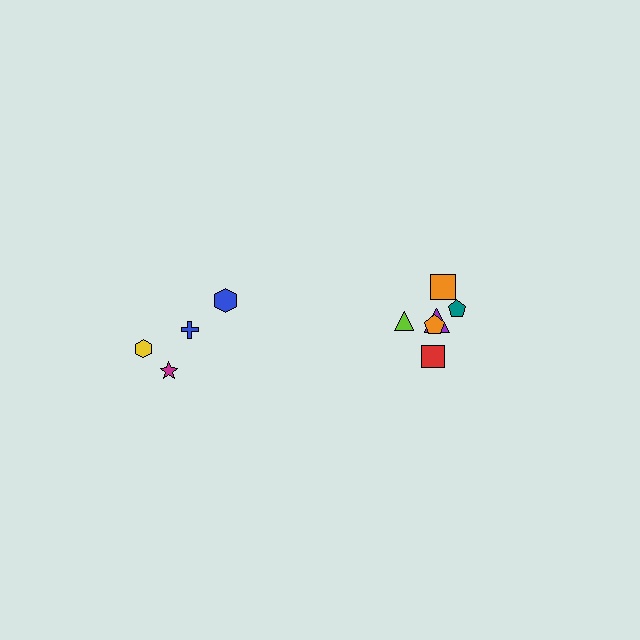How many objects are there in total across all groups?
There are 10 objects.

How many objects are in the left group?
There are 4 objects.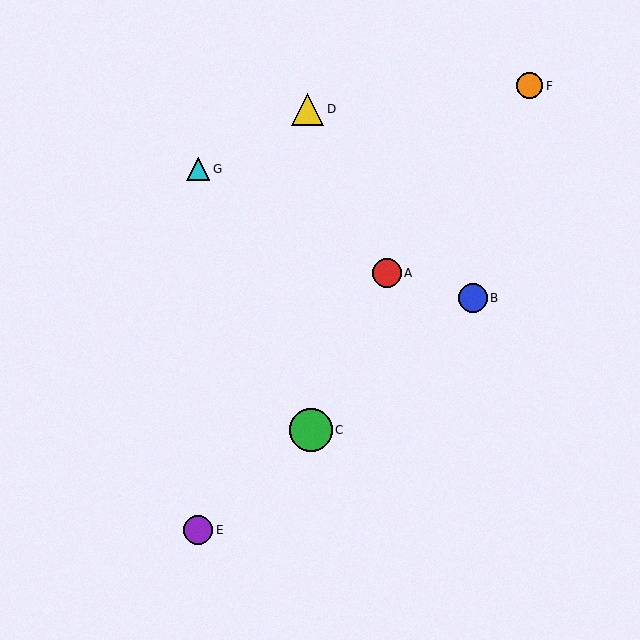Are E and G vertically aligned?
Yes, both are at x≈198.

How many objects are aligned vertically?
2 objects (E, G) are aligned vertically.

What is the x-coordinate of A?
Object A is at x≈387.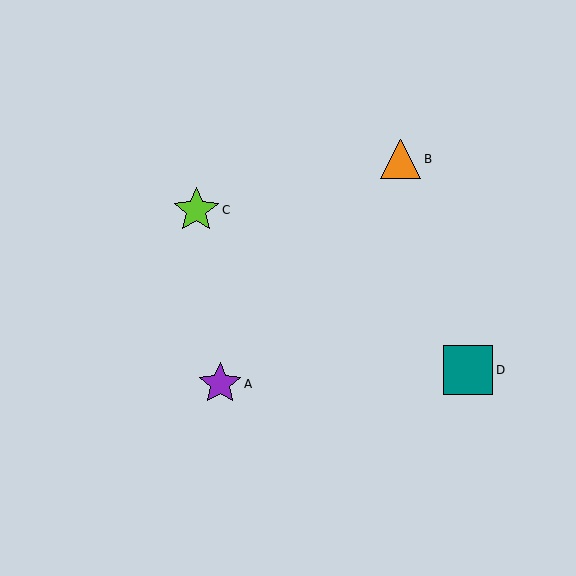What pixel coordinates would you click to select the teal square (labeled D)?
Click at (468, 370) to select the teal square D.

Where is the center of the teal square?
The center of the teal square is at (468, 370).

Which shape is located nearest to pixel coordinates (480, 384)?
The teal square (labeled D) at (468, 370) is nearest to that location.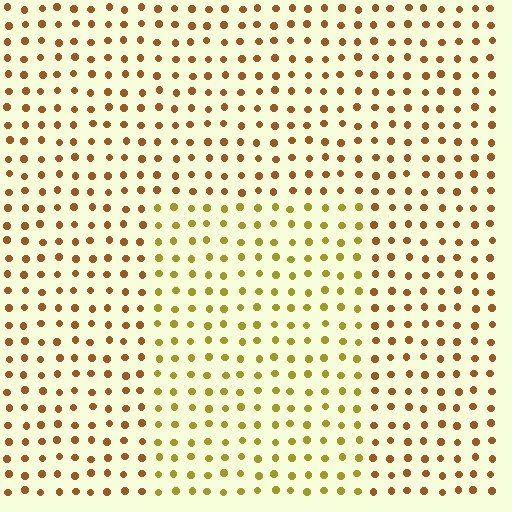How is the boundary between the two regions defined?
The boundary is defined purely by a slight shift in hue (about 35 degrees). Spacing, size, and orientation are identical on both sides.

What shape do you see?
I see a rectangle.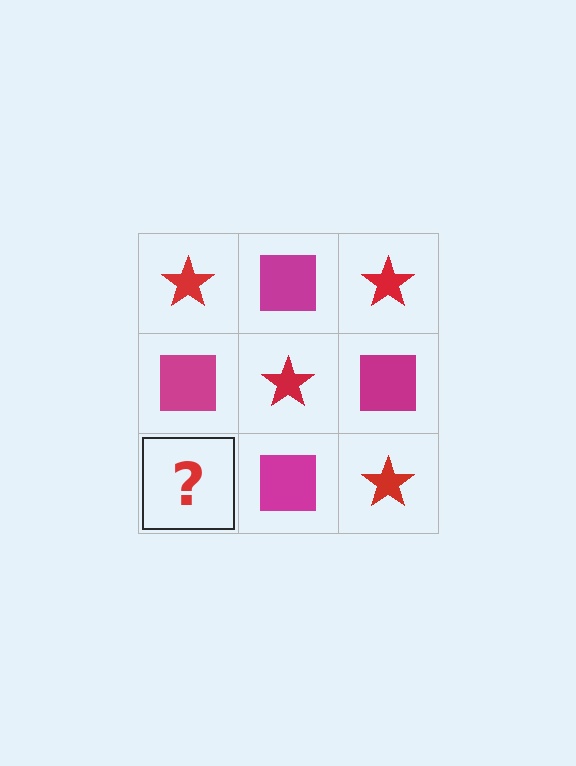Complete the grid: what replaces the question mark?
The question mark should be replaced with a red star.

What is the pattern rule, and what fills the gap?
The rule is that it alternates red star and magenta square in a checkerboard pattern. The gap should be filled with a red star.